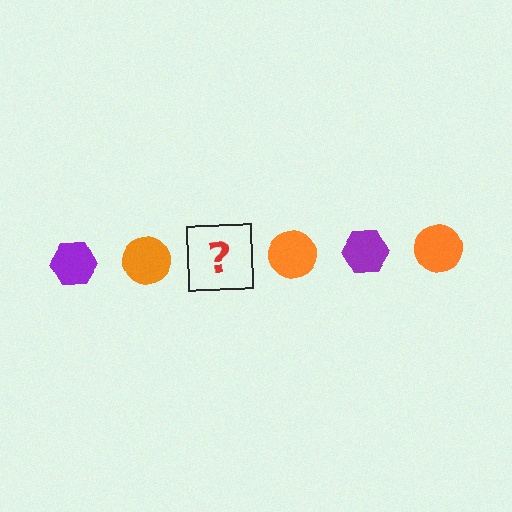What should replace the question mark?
The question mark should be replaced with a purple hexagon.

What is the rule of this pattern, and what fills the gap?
The rule is that the pattern alternates between purple hexagon and orange circle. The gap should be filled with a purple hexagon.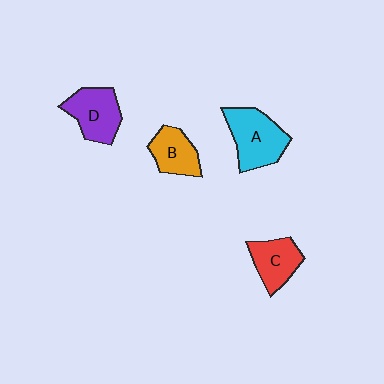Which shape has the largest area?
Shape A (cyan).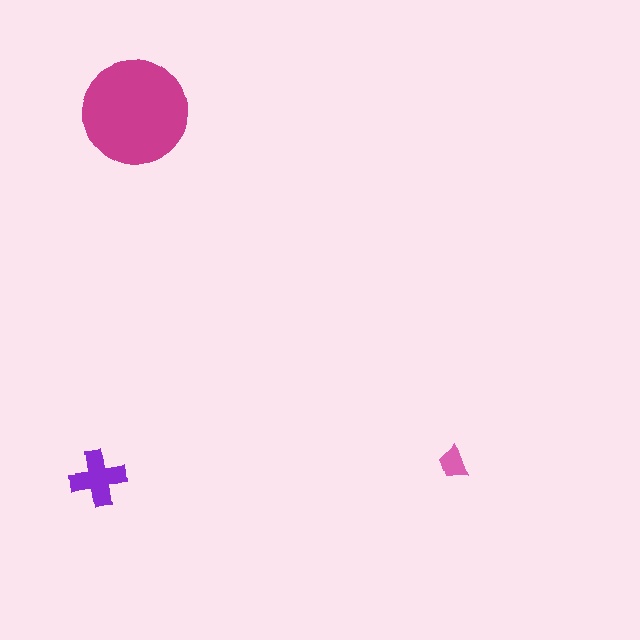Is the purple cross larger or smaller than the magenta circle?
Smaller.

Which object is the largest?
The magenta circle.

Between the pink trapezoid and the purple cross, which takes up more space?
The purple cross.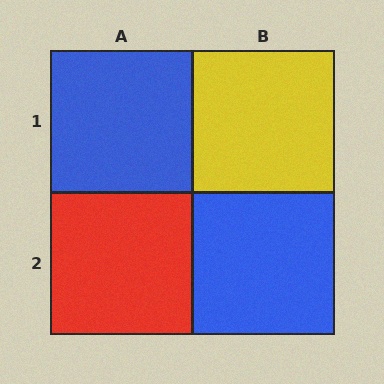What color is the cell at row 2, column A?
Red.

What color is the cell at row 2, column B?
Blue.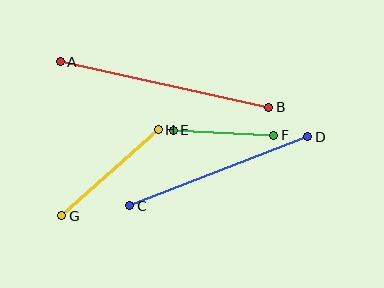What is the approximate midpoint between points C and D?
The midpoint is at approximately (219, 171) pixels.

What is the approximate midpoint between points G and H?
The midpoint is at approximately (110, 173) pixels.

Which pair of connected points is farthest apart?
Points A and B are farthest apart.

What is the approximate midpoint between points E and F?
The midpoint is at approximately (223, 133) pixels.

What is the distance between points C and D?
The distance is approximately 191 pixels.